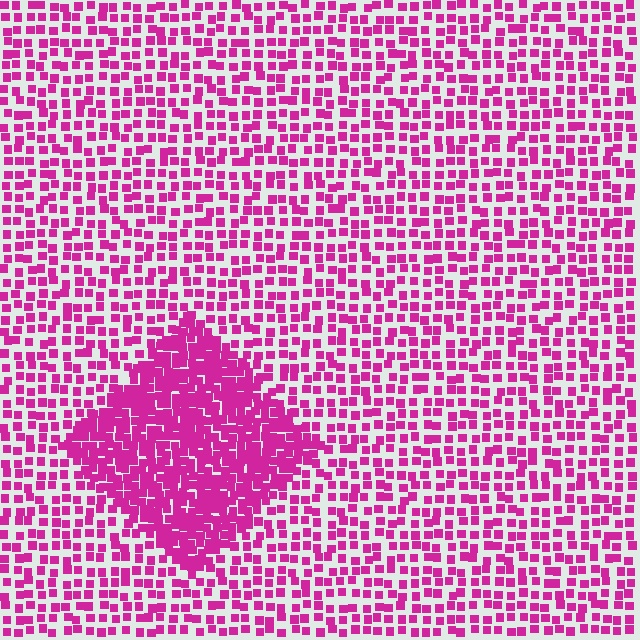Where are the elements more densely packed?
The elements are more densely packed inside the diamond boundary.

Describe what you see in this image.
The image contains small magenta elements arranged at two different densities. A diamond-shaped region is visible where the elements are more densely packed than the surrounding area.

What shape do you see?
I see a diamond.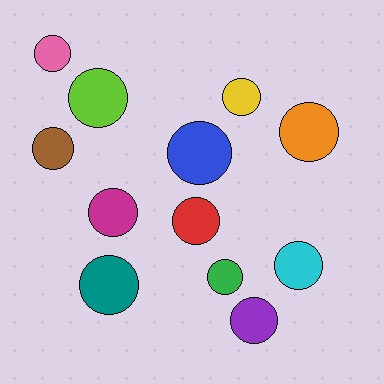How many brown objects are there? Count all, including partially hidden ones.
There is 1 brown object.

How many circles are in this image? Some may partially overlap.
There are 12 circles.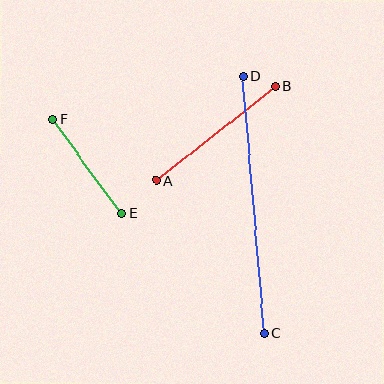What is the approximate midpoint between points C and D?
The midpoint is at approximately (254, 205) pixels.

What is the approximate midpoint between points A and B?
The midpoint is at approximately (216, 133) pixels.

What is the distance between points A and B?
The distance is approximately 152 pixels.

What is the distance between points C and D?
The distance is approximately 258 pixels.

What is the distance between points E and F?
The distance is approximately 116 pixels.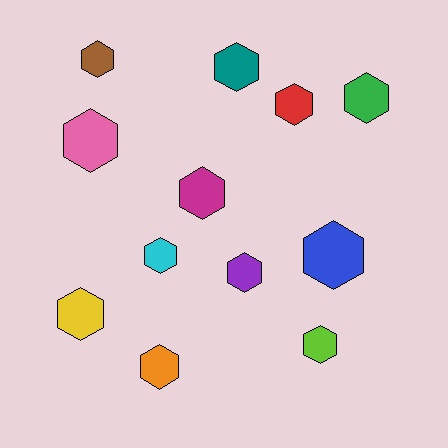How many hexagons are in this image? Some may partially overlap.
There are 12 hexagons.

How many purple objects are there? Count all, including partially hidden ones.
There is 1 purple object.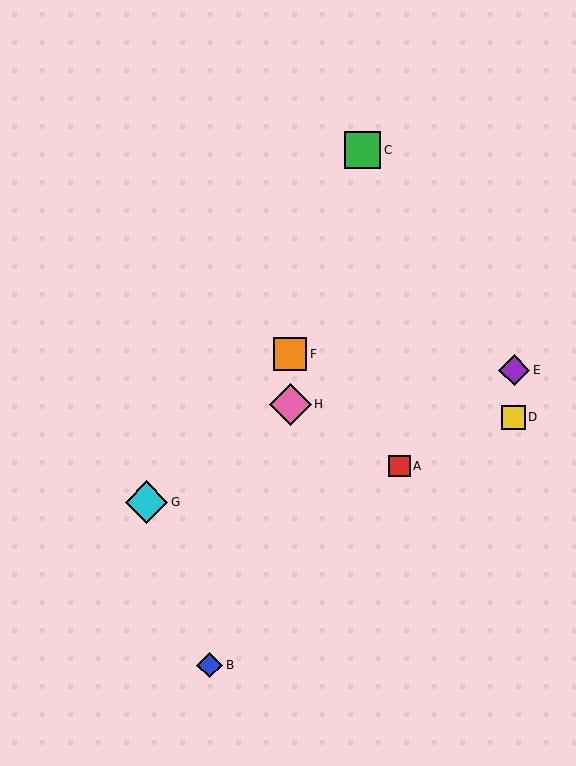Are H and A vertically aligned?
No, H is at x≈290 and A is at x≈400.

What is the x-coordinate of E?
Object E is at x≈514.